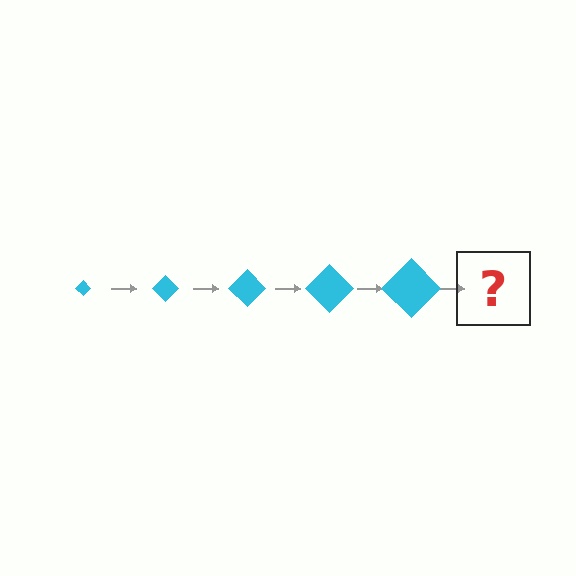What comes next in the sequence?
The next element should be a cyan diamond, larger than the previous one.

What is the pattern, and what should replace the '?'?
The pattern is that the diamond gets progressively larger each step. The '?' should be a cyan diamond, larger than the previous one.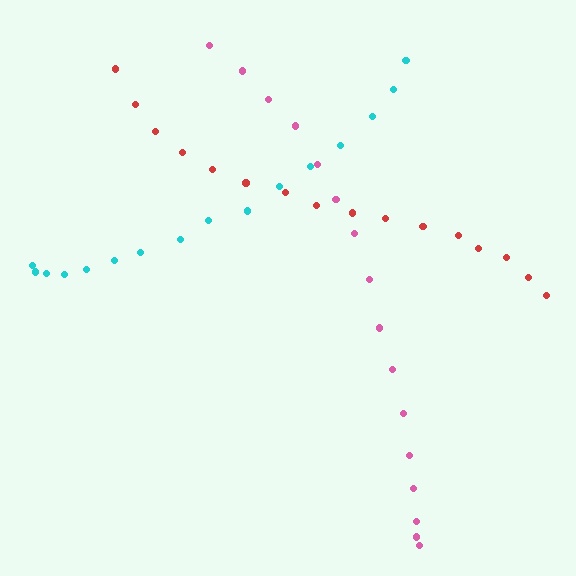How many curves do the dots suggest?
There are 3 distinct paths.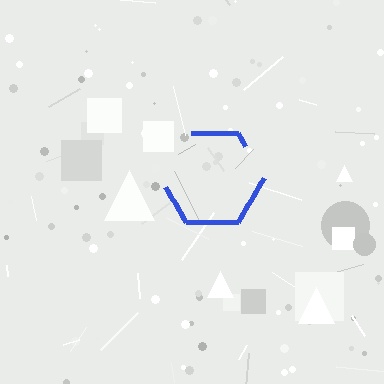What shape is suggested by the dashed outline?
The dashed outline suggests a hexagon.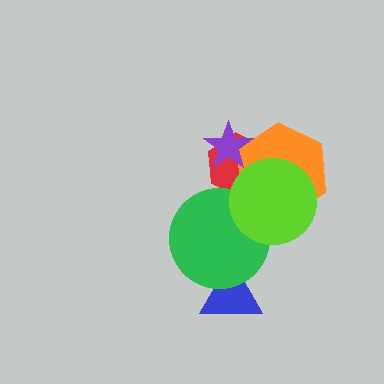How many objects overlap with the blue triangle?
1 object overlaps with the blue triangle.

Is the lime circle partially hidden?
No, no other shape covers it.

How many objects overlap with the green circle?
2 objects overlap with the green circle.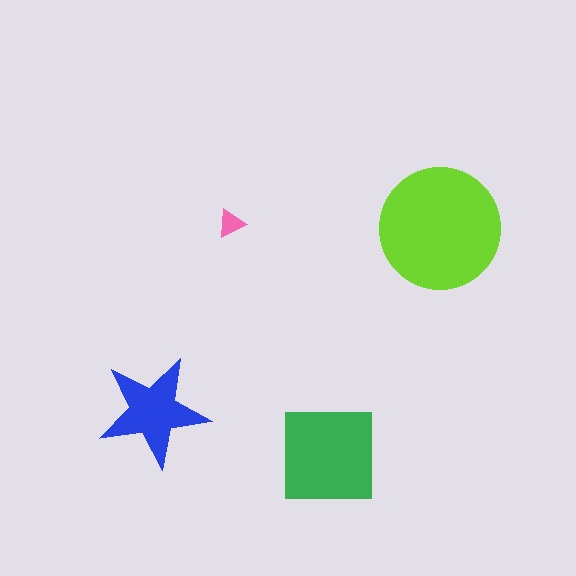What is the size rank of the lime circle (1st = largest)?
1st.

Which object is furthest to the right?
The lime circle is rightmost.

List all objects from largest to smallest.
The lime circle, the green square, the blue star, the pink triangle.